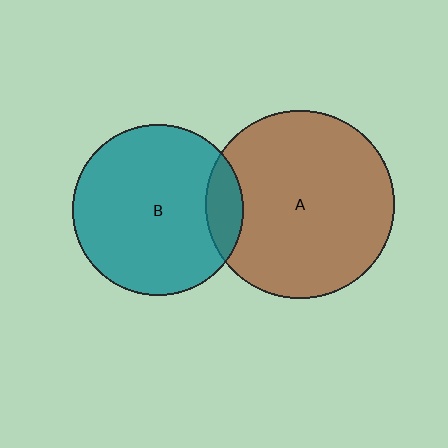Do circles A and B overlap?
Yes.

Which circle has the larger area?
Circle A (brown).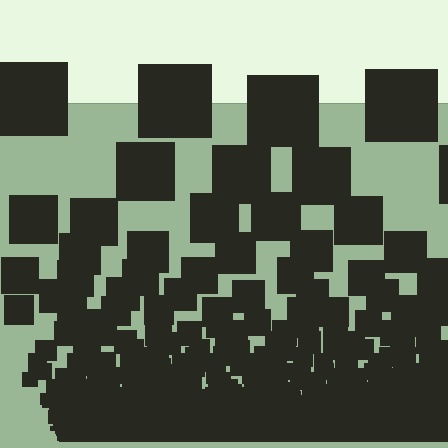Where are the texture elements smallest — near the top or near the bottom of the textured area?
Near the bottom.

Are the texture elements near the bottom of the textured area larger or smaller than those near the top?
Smaller. The gradient is inverted — elements near the bottom are smaller and denser.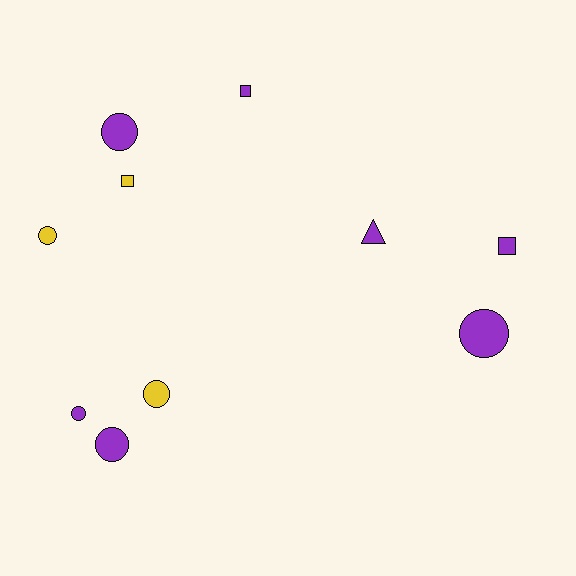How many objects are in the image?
There are 10 objects.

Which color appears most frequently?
Purple, with 7 objects.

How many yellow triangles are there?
There are no yellow triangles.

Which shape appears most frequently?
Circle, with 6 objects.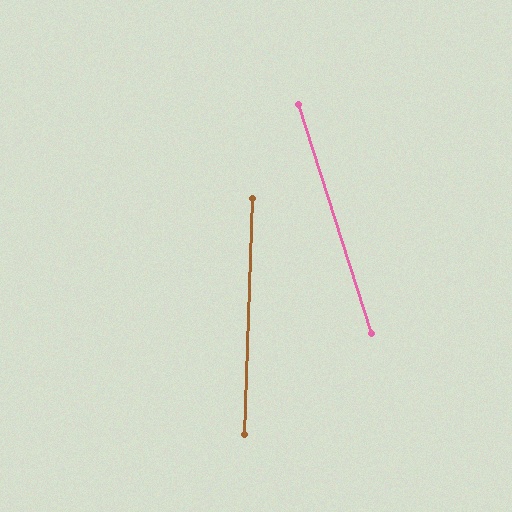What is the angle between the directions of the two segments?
Approximately 20 degrees.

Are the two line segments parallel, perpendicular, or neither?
Neither parallel nor perpendicular — they differ by about 20°.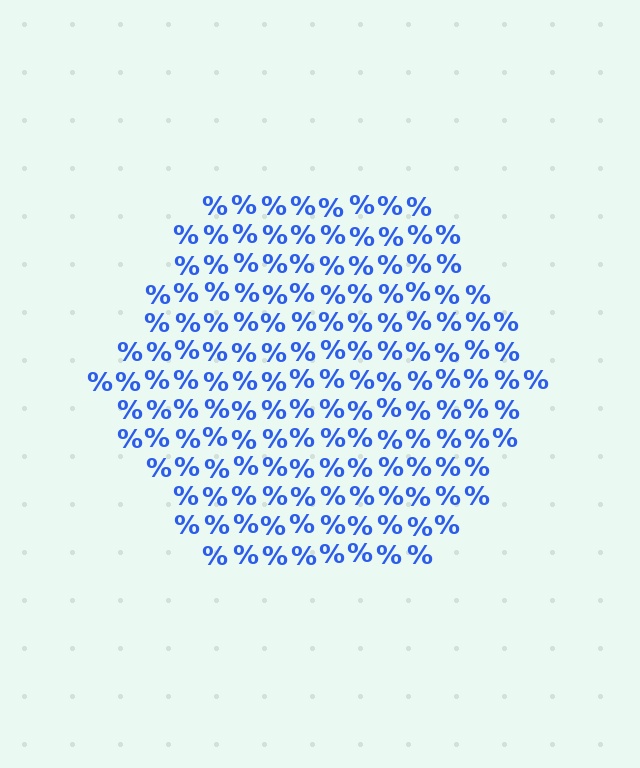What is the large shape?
The large shape is a hexagon.